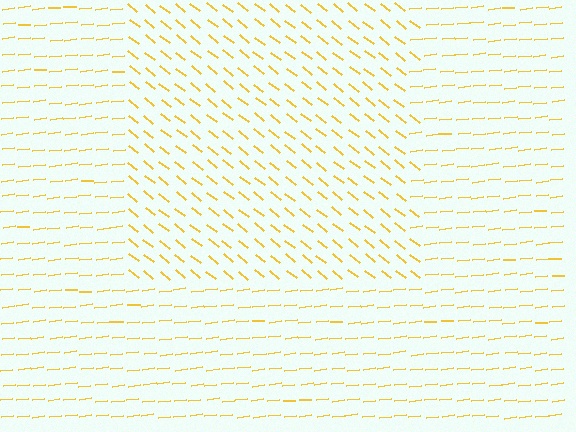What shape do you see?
I see a rectangle.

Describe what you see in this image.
The image is filled with small yellow line segments. A rectangle region in the image has lines oriented differently from the surrounding lines, creating a visible texture boundary.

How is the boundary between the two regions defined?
The boundary is defined purely by a change in line orientation (approximately 45 degrees difference). All lines are the same color and thickness.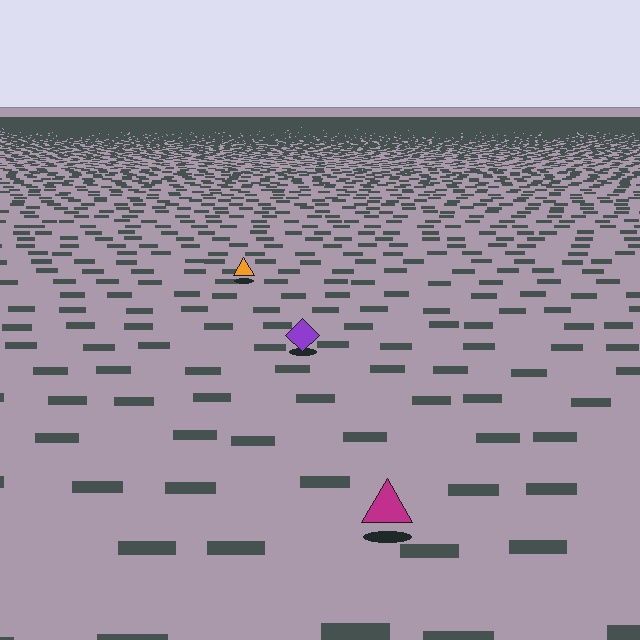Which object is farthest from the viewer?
The orange triangle is farthest from the viewer. It appears smaller and the ground texture around it is denser.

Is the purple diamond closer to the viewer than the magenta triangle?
No. The magenta triangle is closer — you can tell from the texture gradient: the ground texture is coarser near it.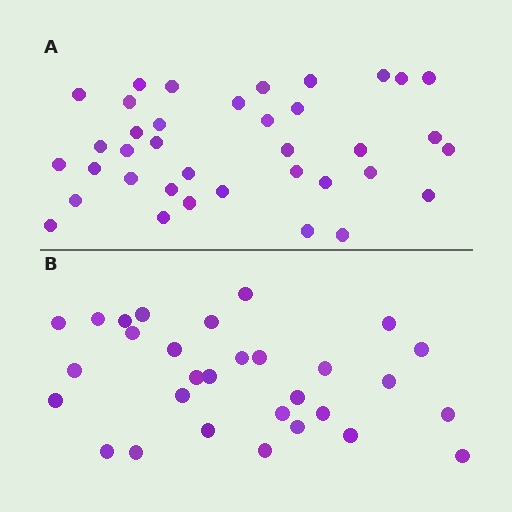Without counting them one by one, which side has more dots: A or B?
Region A (the top region) has more dots.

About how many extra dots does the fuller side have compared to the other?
Region A has roughly 8 or so more dots than region B.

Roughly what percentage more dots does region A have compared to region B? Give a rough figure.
About 25% more.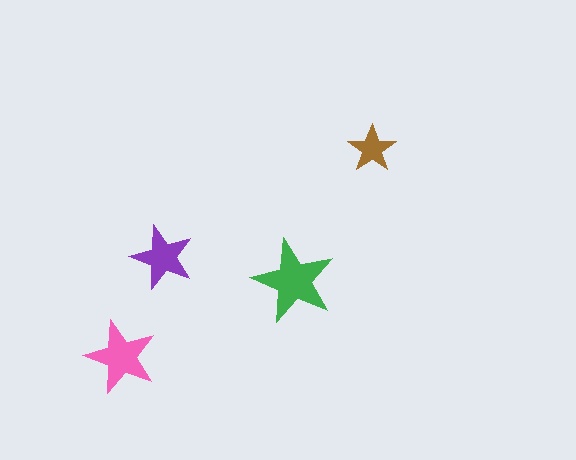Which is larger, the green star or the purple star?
The green one.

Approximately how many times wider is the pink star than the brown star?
About 1.5 times wider.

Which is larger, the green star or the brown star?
The green one.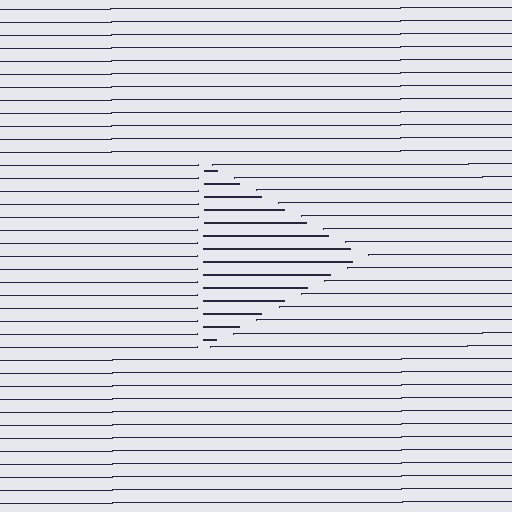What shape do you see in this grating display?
An illusory triangle. The interior of the shape contains the same grating, shifted by half a period — the contour is defined by the phase discontinuity where line-ends from the inner and outer gratings abut.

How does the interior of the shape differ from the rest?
The interior of the shape contains the same grating, shifted by half a period — the contour is defined by the phase discontinuity where line-ends from the inner and outer gratings abut.